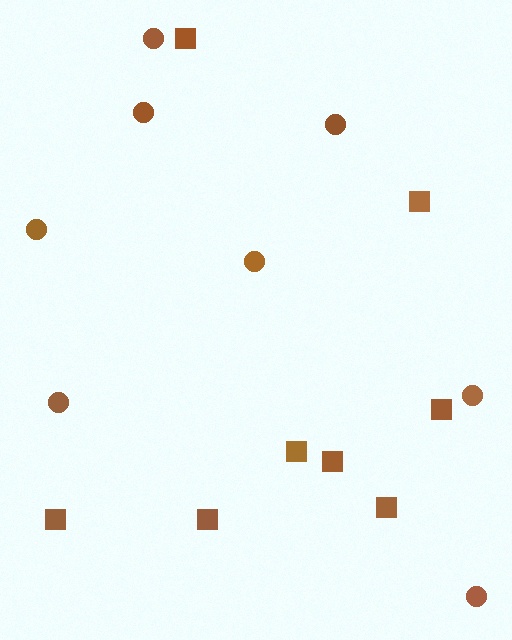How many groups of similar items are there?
There are 2 groups: one group of squares (8) and one group of circles (8).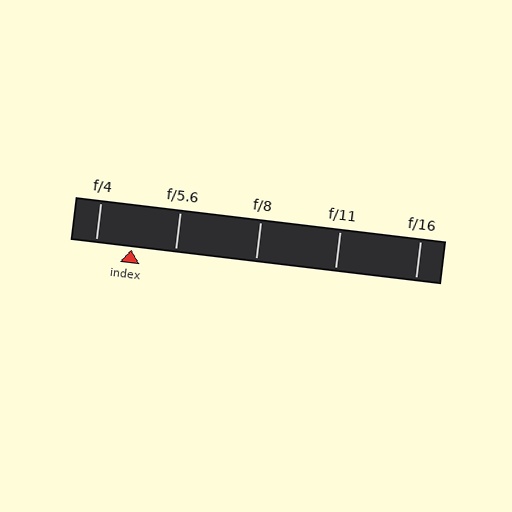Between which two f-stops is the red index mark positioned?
The index mark is between f/4 and f/5.6.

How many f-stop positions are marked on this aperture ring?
There are 5 f-stop positions marked.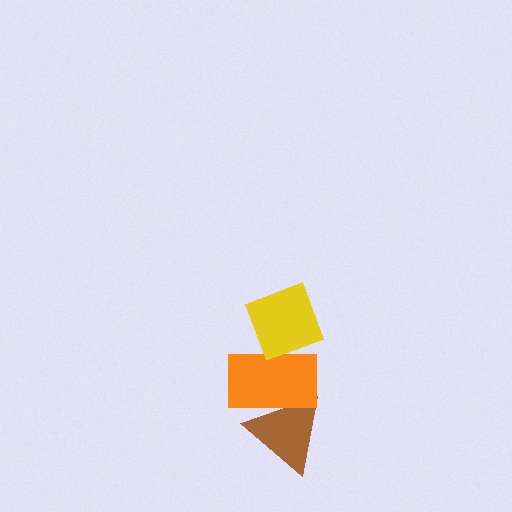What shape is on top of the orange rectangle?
The yellow diamond is on top of the orange rectangle.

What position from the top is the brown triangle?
The brown triangle is 3rd from the top.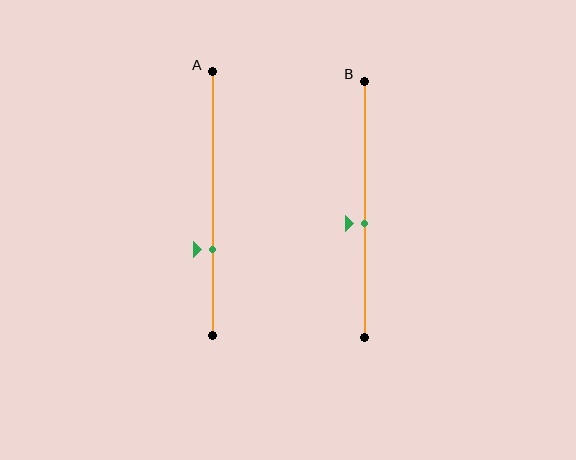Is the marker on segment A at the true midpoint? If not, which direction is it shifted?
No, the marker on segment A is shifted downward by about 17% of the segment length.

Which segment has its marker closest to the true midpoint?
Segment B has its marker closest to the true midpoint.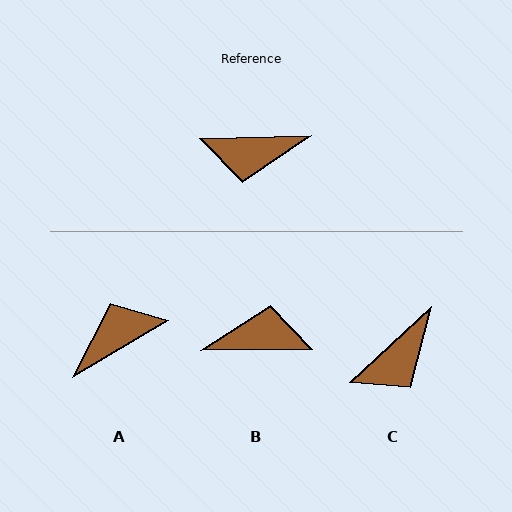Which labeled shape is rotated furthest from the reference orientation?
B, about 179 degrees away.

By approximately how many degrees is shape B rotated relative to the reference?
Approximately 179 degrees counter-clockwise.